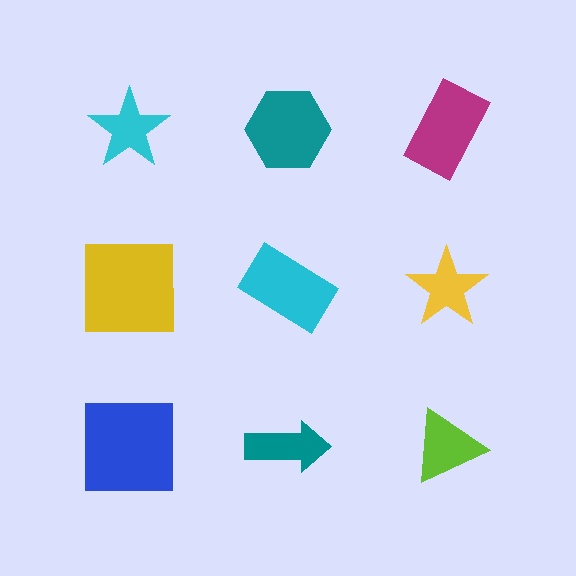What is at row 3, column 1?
A blue square.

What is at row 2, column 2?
A cyan rectangle.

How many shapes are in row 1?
3 shapes.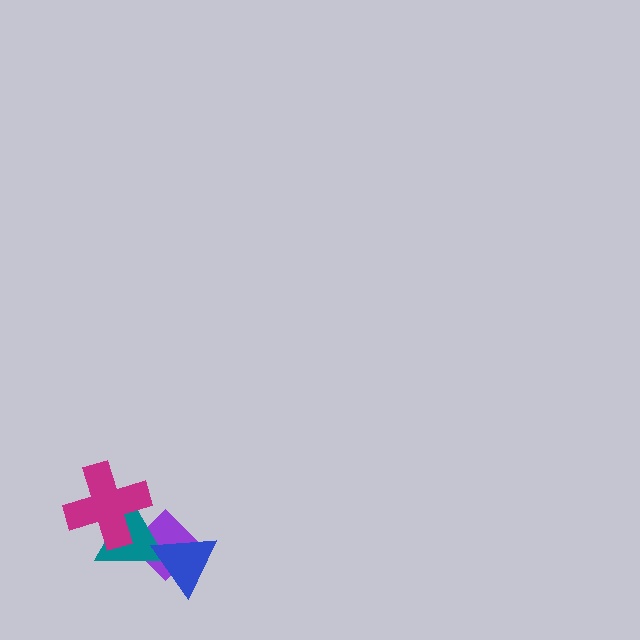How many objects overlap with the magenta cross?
2 objects overlap with the magenta cross.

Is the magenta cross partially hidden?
No, no other shape covers it.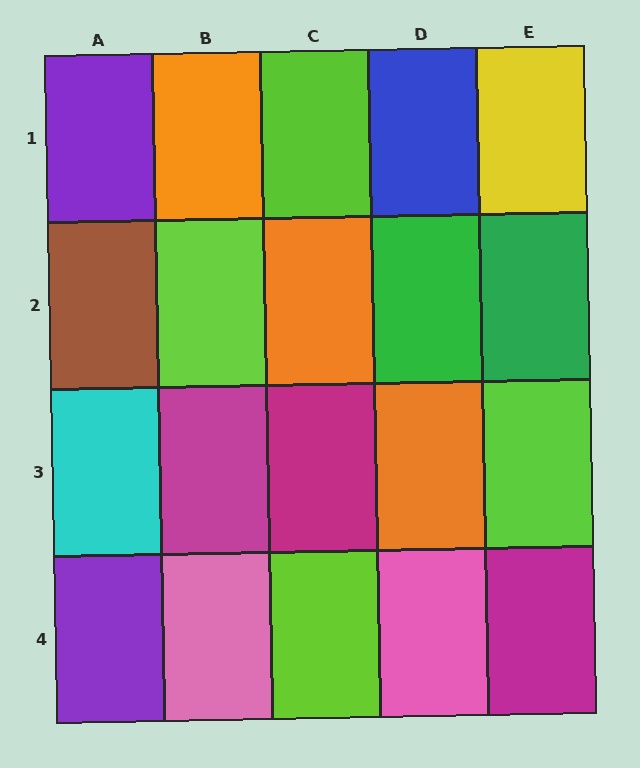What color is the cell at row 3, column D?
Orange.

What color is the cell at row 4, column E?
Magenta.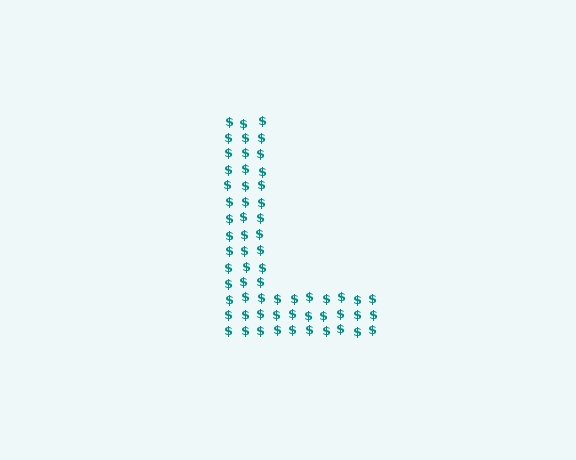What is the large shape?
The large shape is the letter L.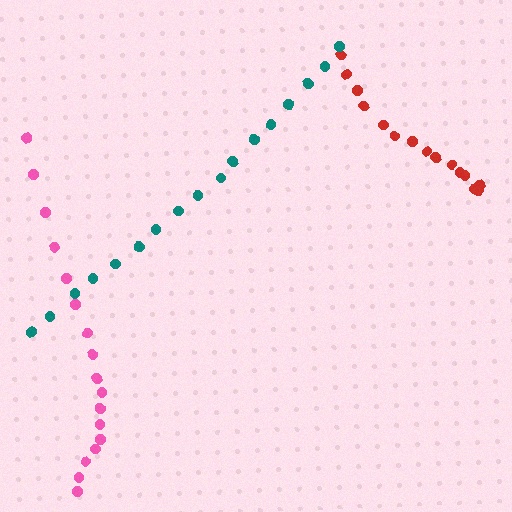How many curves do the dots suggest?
There are 3 distinct paths.